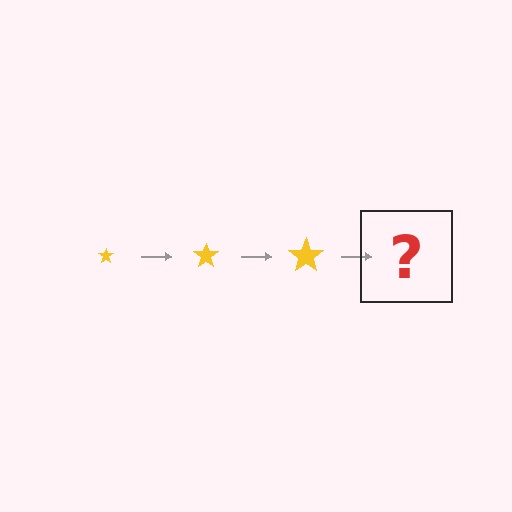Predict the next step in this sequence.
The next step is a yellow star, larger than the previous one.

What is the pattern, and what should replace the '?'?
The pattern is that the star gets progressively larger each step. The '?' should be a yellow star, larger than the previous one.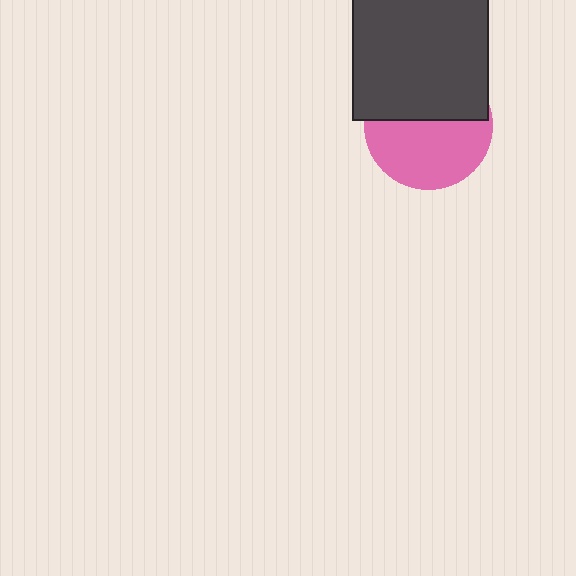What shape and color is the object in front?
The object in front is a dark gray rectangle.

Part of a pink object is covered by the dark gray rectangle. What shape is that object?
It is a circle.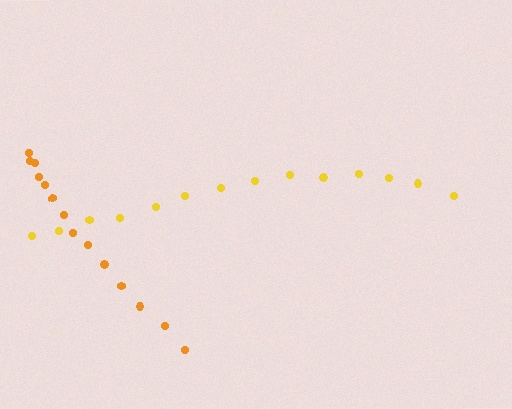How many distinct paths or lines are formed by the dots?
There are 2 distinct paths.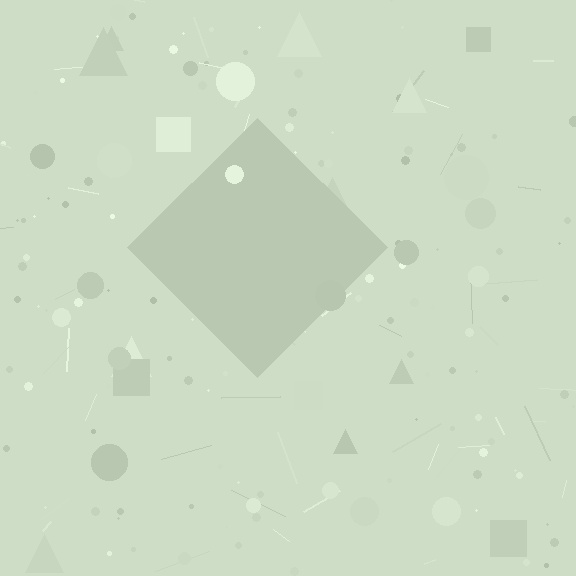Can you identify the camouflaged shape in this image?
The camouflaged shape is a diamond.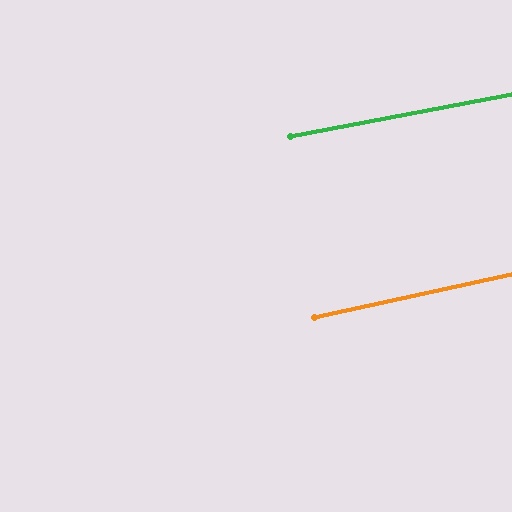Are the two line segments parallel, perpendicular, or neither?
Parallel — their directions differ by only 1.7°.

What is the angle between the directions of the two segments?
Approximately 2 degrees.